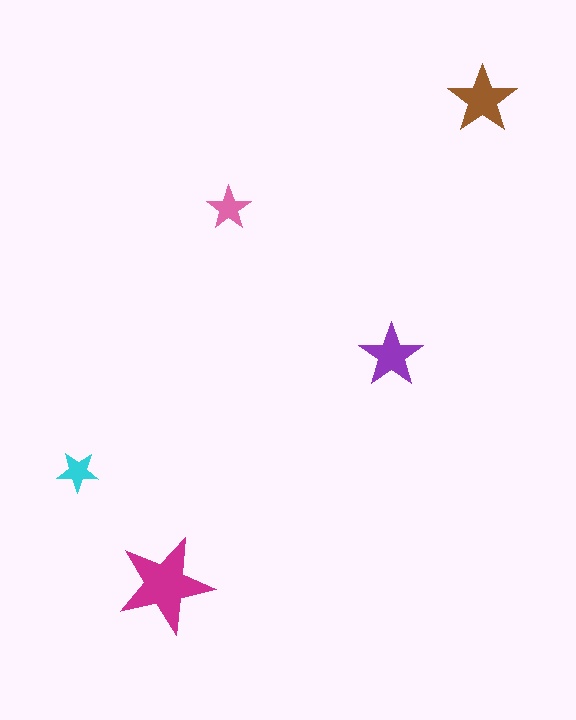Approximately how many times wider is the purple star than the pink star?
About 1.5 times wider.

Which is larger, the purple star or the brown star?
The brown one.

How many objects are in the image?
There are 5 objects in the image.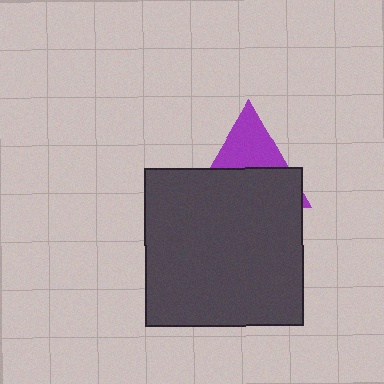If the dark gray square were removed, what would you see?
You would see the complete purple triangle.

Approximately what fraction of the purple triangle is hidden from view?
Roughly 61% of the purple triangle is hidden behind the dark gray square.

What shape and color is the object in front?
The object in front is a dark gray square.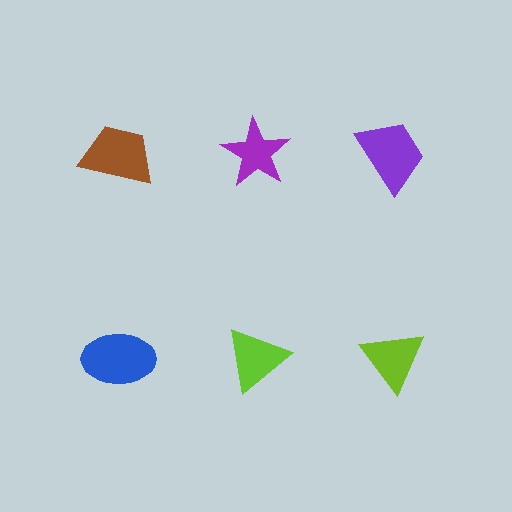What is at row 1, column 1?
A brown trapezoid.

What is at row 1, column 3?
A purple trapezoid.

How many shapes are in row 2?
3 shapes.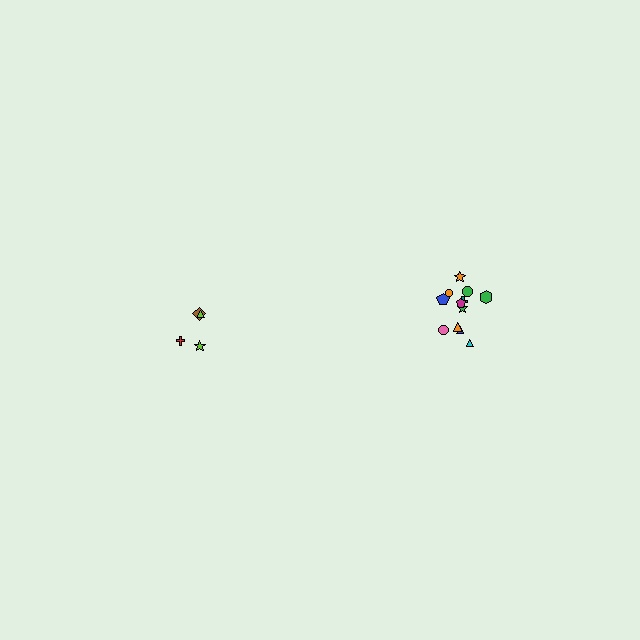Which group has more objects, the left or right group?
The right group.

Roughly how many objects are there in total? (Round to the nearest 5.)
Roughly 15 objects in total.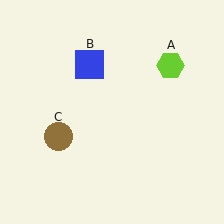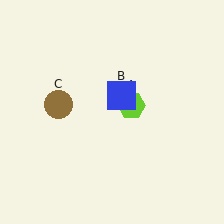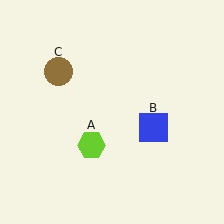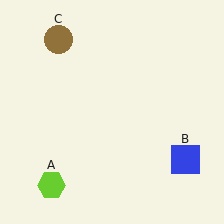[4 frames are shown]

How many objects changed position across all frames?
3 objects changed position: lime hexagon (object A), blue square (object B), brown circle (object C).